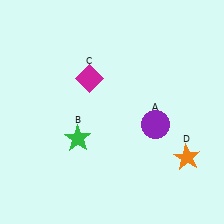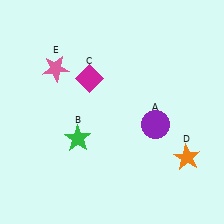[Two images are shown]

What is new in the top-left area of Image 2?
A pink star (E) was added in the top-left area of Image 2.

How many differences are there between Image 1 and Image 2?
There is 1 difference between the two images.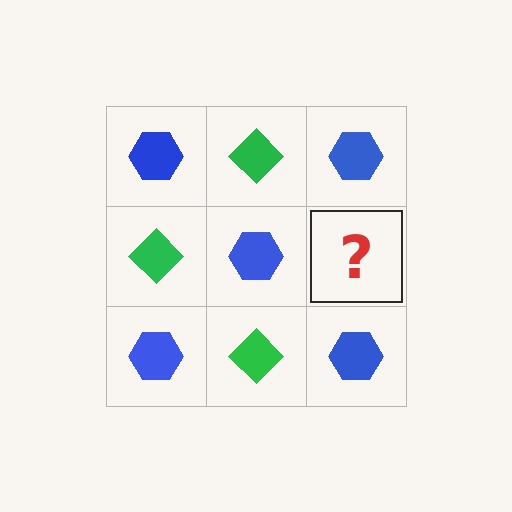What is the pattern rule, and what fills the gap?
The rule is that it alternates blue hexagon and green diamond in a checkerboard pattern. The gap should be filled with a green diamond.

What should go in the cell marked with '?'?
The missing cell should contain a green diamond.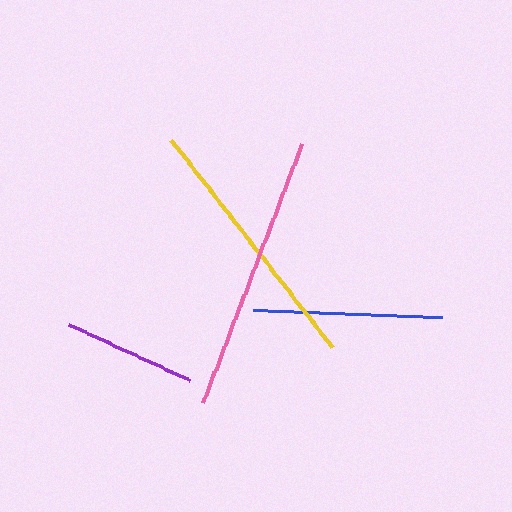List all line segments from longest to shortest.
From longest to shortest: pink, yellow, blue, purple.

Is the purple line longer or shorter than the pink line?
The pink line is longer than the purple line.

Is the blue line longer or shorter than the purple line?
The blue line is longer than the purple line.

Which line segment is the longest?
The pink line is the longest at approximately 278 pixels.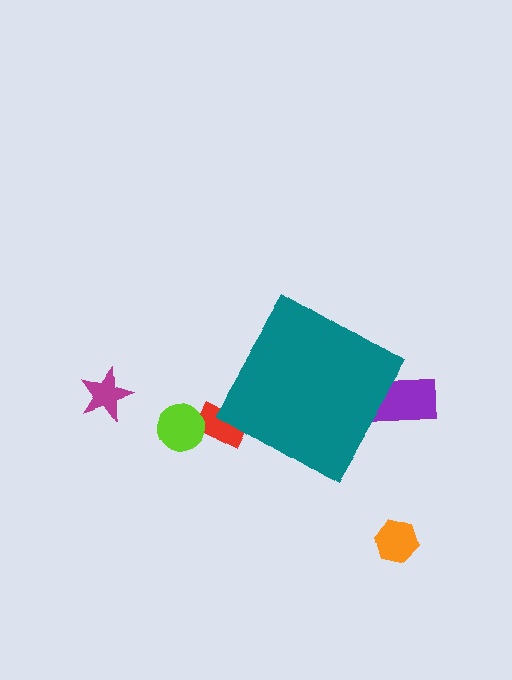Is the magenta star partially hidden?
No, the magenta star is fully visible.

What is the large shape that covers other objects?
A teal diamond.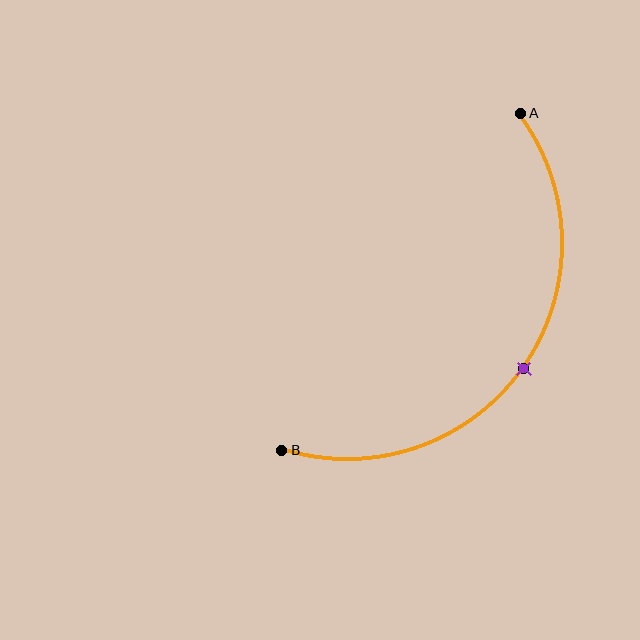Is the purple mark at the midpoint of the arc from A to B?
Yes. The purple mark lies on the arc at equal arc-length from both A and B — it is the arc midpoint.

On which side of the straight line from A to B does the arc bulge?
The arc bulges below and to the right of the straight line connecting A and B.